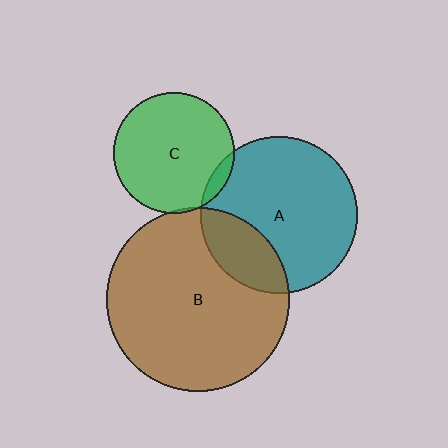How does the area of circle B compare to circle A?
Approximately 1.4 times.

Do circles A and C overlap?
Yes.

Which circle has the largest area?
Circle B (brown).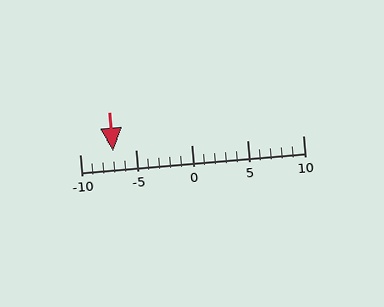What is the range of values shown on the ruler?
The ruler shows values from -10 to 10.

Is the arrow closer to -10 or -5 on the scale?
The arrow is closer to -5.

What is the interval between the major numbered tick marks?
The major tick marks are spaced 5 units apart.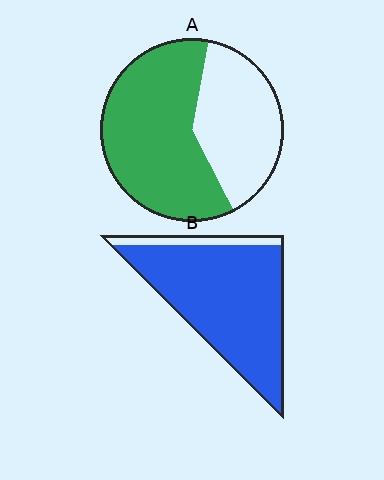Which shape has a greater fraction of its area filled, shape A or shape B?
Shape B.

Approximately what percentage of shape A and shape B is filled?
A is approximately 60% and B is approximately 90%.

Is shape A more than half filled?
Yes.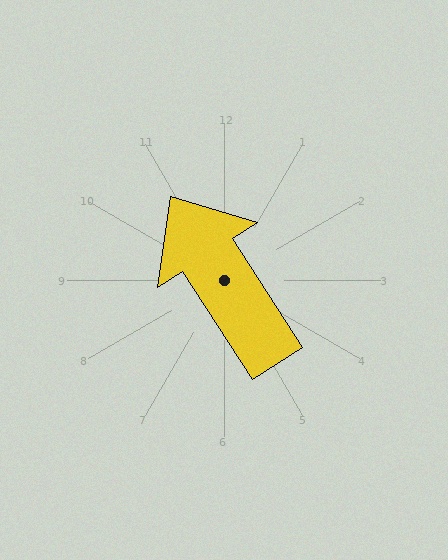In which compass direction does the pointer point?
Northwest.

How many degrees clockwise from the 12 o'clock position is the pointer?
Approximately 327 degrees.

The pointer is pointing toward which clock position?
Roughly 11 o'clock.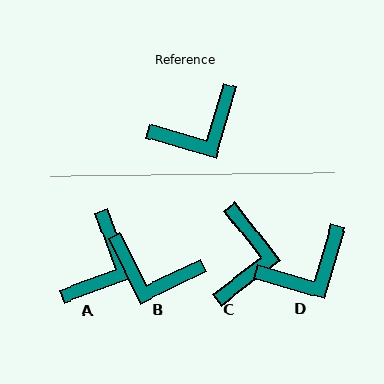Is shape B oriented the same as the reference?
No, it is off by about 48 degrees.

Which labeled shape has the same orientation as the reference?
D.